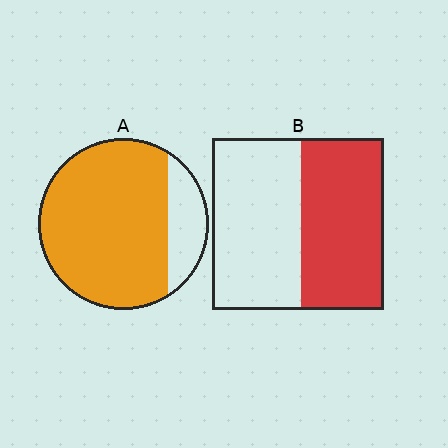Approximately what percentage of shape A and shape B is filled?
A is approximately 80% and B is approximately 50%.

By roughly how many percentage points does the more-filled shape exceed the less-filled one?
By roughly 35 percentage points (A over B).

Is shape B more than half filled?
Roughly half.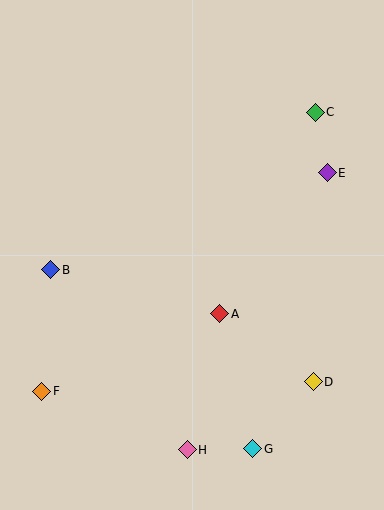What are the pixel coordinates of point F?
Point F is at (42, 391).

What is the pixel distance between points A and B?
The distance between A and B is 175 pixels.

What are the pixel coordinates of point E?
Point E is at (327, 173).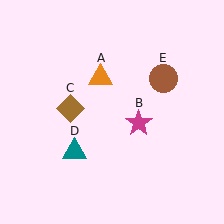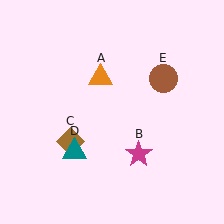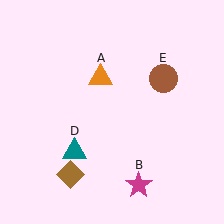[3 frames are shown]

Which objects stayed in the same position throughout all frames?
Orange triangle (object A) and teal triangle (object D) and brown circle (object E) remained stationary.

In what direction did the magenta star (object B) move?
The magenta star (object B) moved down.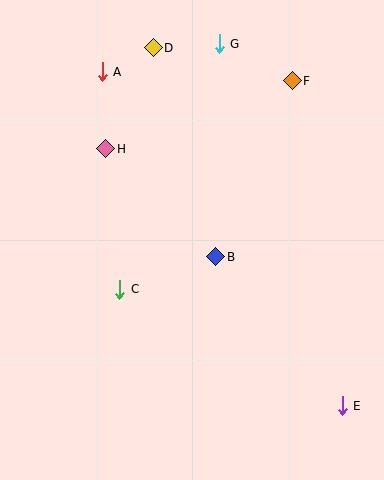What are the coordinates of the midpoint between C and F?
The midpoint between C and F is at (206, 185).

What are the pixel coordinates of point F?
Point F is at (292, 81).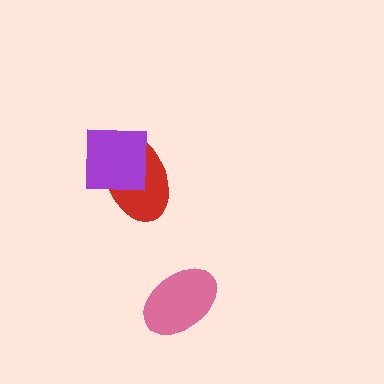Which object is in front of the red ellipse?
The purple square is in front of the red ellipse.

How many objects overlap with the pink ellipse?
0 objects overlap with the pink ellipse.